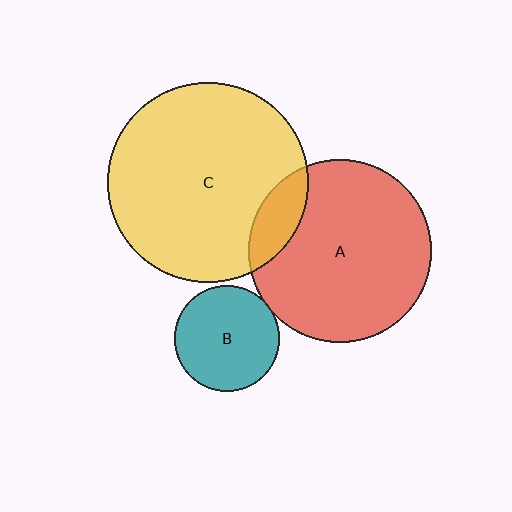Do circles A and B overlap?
Yes.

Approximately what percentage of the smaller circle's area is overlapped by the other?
Approximately 5%.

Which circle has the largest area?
Circle C (yellow).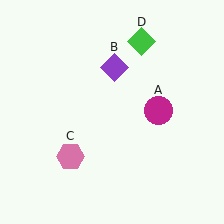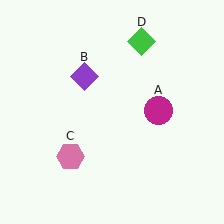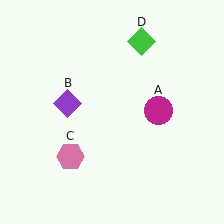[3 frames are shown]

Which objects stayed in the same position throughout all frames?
Magenta circle (object A) and pink hexagon (object C) and green diamond (object D) remained stationary.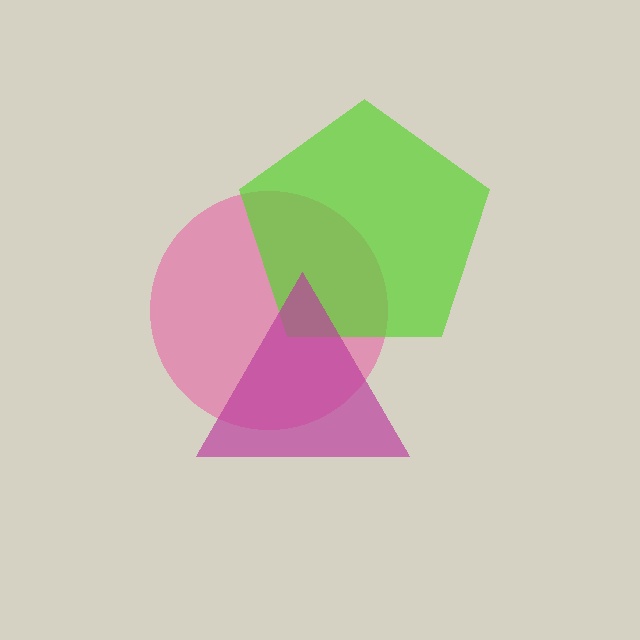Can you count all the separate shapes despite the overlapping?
Yes, there are 3 separate shapes.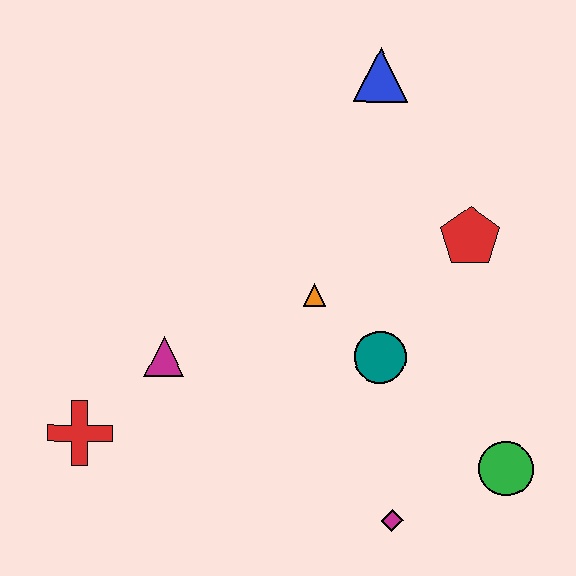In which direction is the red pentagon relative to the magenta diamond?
The red pentagon is above the magenta diamond.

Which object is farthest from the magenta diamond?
The blue triangle is farthest from the magenta diamond.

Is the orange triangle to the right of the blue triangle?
No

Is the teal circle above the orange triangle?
No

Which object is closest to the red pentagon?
The teal circle is closest to the red pentagon.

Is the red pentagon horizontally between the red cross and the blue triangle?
No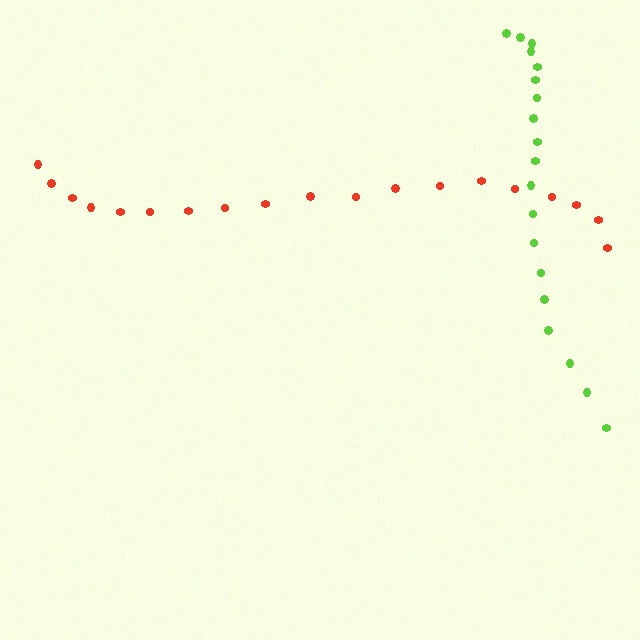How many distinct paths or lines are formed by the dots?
There are 2 distinct paths.